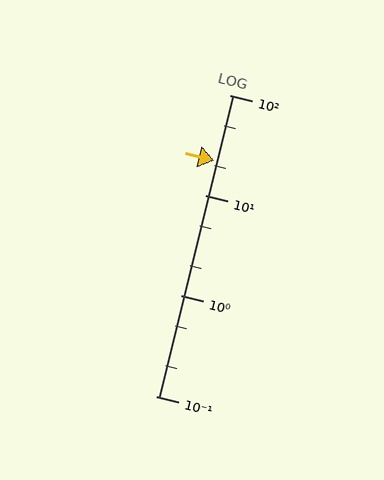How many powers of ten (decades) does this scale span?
The scale spans 3 decades, from 0.1 to 100.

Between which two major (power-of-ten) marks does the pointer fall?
The pointer is between 10 and 100.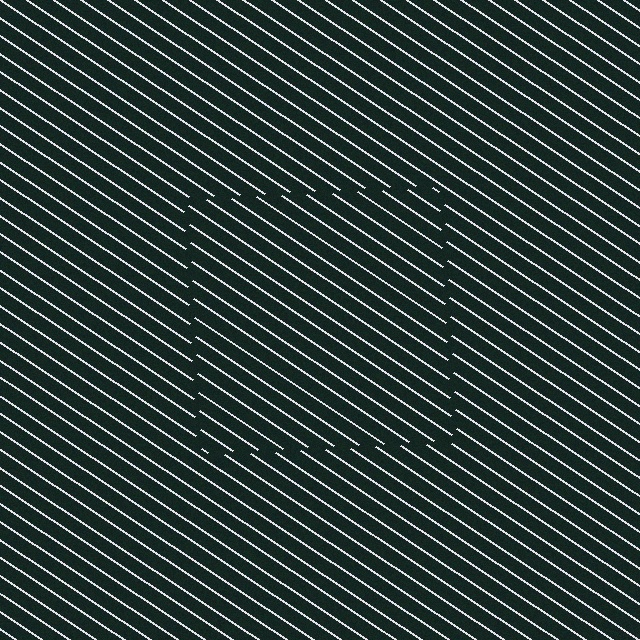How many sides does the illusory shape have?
4 sides — the line-ends trace a square.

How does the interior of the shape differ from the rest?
The interior of the shape contains the same grating, shifted by half a period — the contour is defined by the phase discontinuity where line-ends from the inner and outer gratings abut.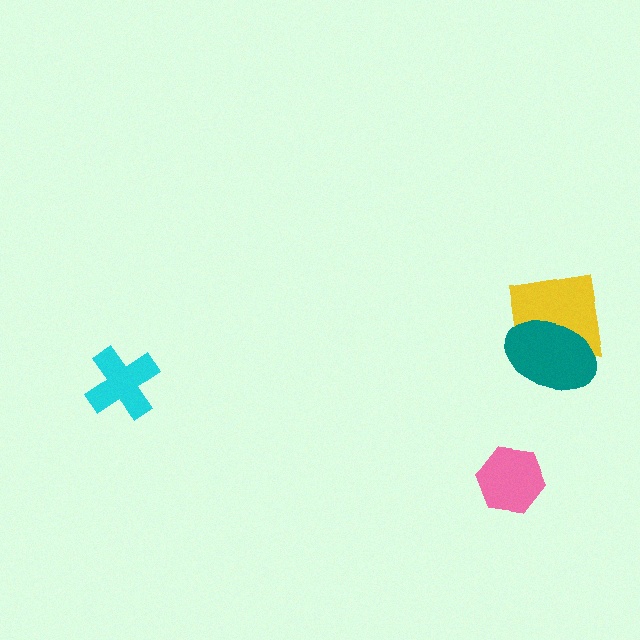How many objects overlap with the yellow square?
1 object overlaps with the yellow square.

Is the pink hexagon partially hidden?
No, no other shape covers it.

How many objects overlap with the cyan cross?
0 objects overlap with the cyan cross.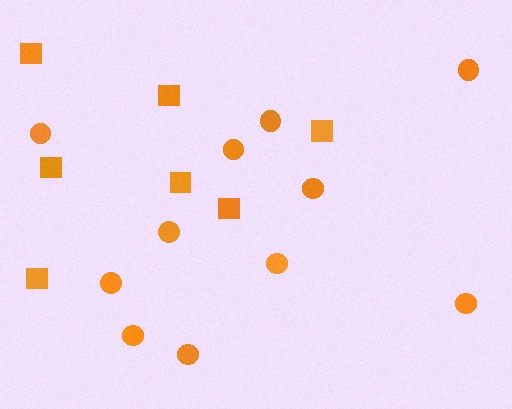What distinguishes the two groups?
There are 2 groups: one group of circles (11) and one group of squares (7).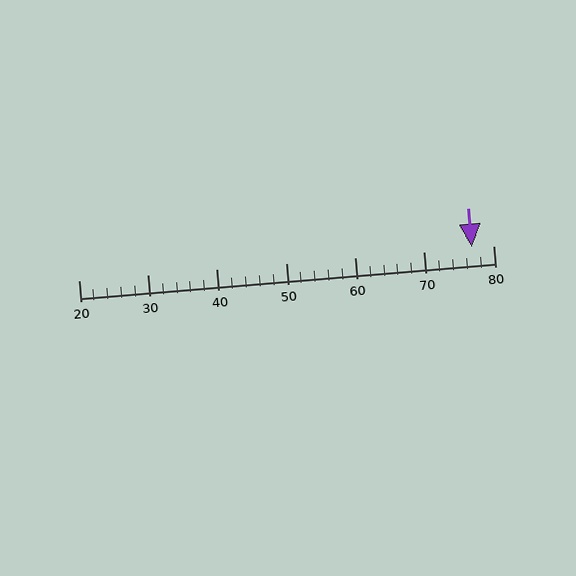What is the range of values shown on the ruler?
The ruler shows values from 20 to 80.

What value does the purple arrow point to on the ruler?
The purple arrow points to approximately 77.